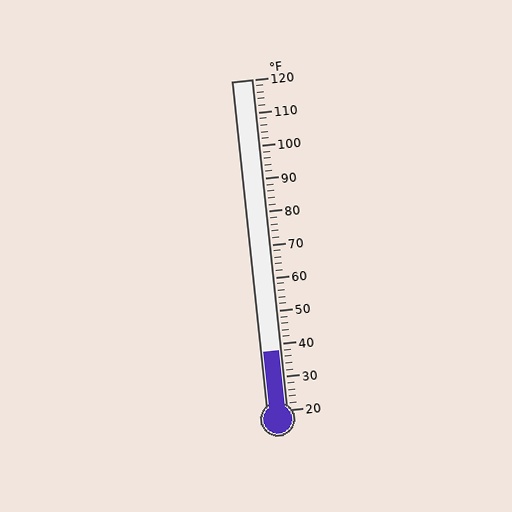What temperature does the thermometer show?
The thermometer shows approximately 38°F.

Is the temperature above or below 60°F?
The temperature is below 60°F.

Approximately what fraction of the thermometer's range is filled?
The thermometer is filled to approximately 20% of its range.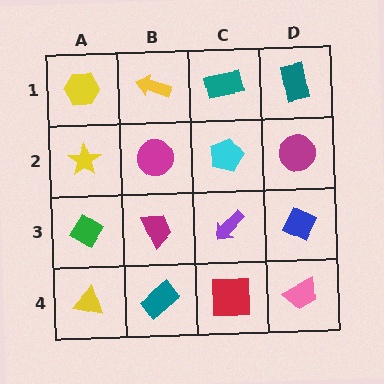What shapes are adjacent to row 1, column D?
A magenta circle (row 2, column D), a teal rectangle (row 1, column C).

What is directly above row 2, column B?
A yellow arrow.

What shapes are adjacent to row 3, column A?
A yellow star (row 2, column A), a yellow triangle (row 4, column A), a magenta trapezoid (row 3, column B).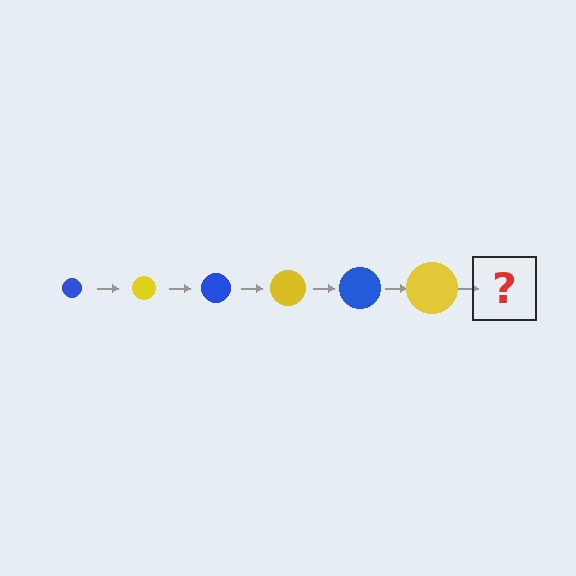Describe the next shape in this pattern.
It should be a blue circle, larger than the previous one.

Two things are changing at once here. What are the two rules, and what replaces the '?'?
The two rules are that the circle grows larger each step and the color cycles through blue and yellow. The '?' should be a blue circle, larger than the previous one.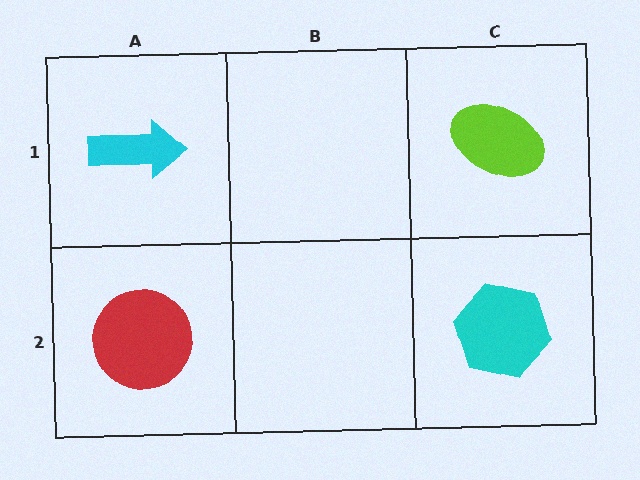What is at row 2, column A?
A red circle.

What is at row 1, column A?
A cyan arrow.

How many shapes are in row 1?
2 shapes.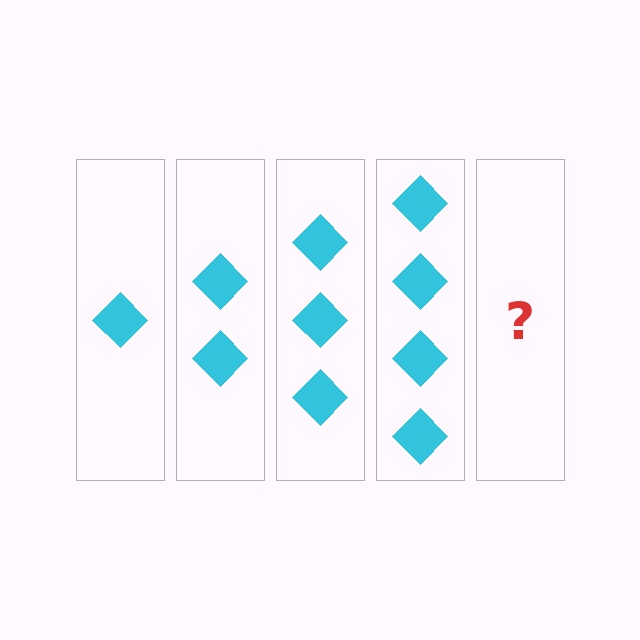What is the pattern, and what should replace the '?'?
The pattern is that each step adds one more diamond. The '?' should be 5 diamonds.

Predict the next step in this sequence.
The next step is 5 diamonds.